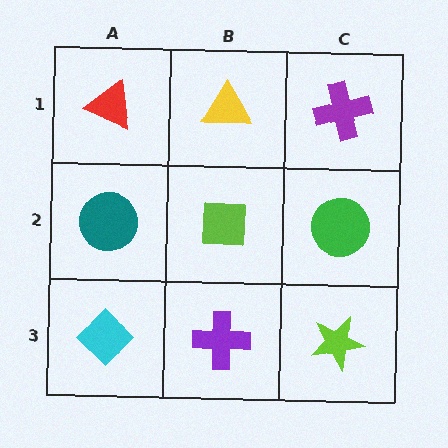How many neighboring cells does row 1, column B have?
3.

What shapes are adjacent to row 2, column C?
A purple cross (row 1, column C), a lime star (row 3, column C), a lime square (row 2, column B).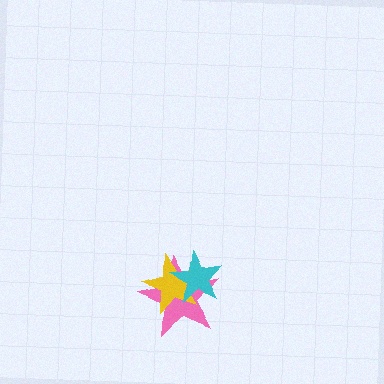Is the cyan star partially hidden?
No, no other shape covers it.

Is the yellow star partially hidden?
Yes, it is partially covered by another shape.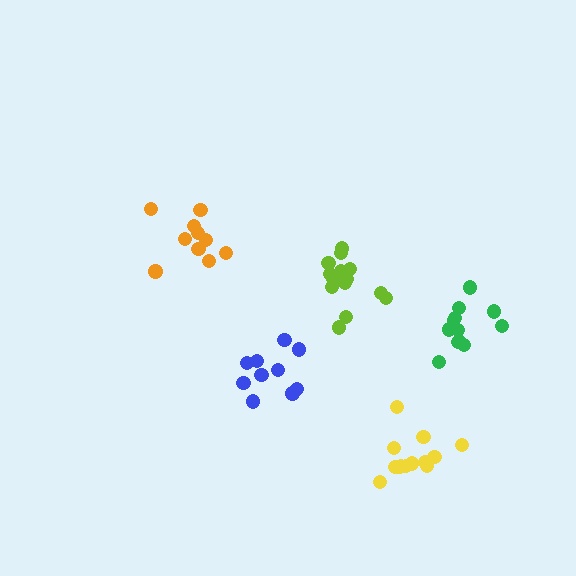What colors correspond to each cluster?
The clusters are colored: green, yellow, orange, lime, blue.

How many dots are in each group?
Group 1: 12 dots, Group 2: 13 dots, Group 3: 10 dots, Group 4: 14 dots, Group 5: 10 dots (59 total).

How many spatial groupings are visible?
There are 5 spatial groupings.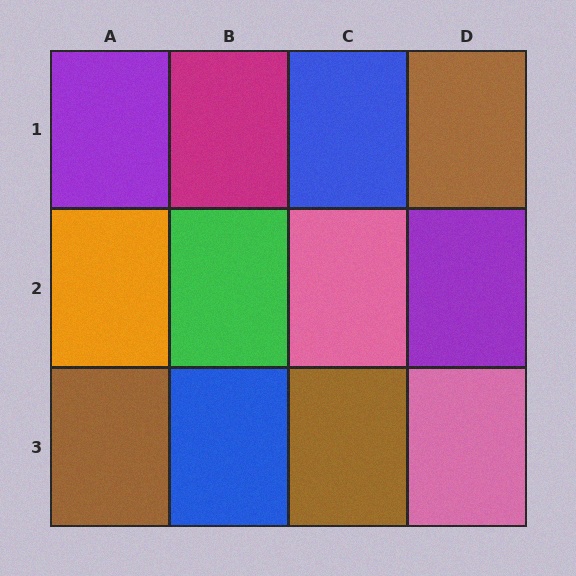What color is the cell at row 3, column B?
Blue.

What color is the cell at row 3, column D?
Pink.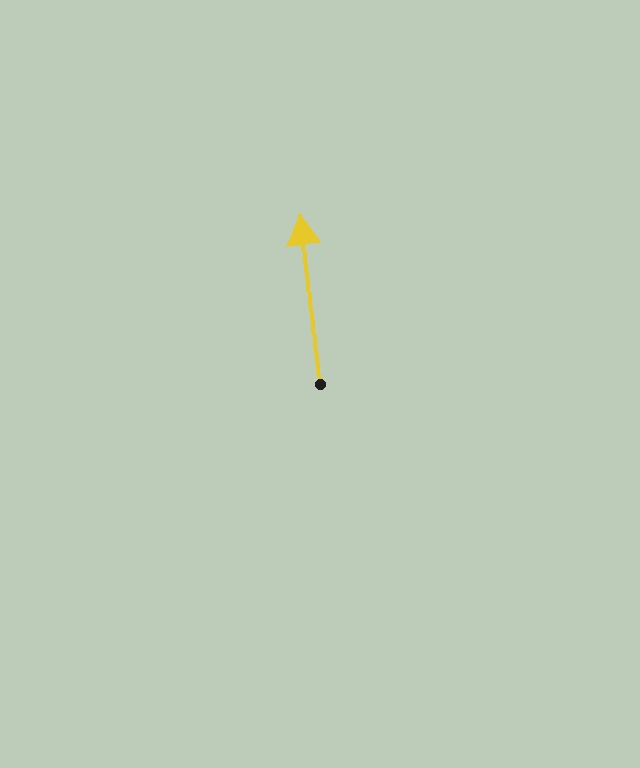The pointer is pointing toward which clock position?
Roughly 12 o'clock.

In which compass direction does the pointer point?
North.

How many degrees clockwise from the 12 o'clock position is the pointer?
Approximately 356 degrees.